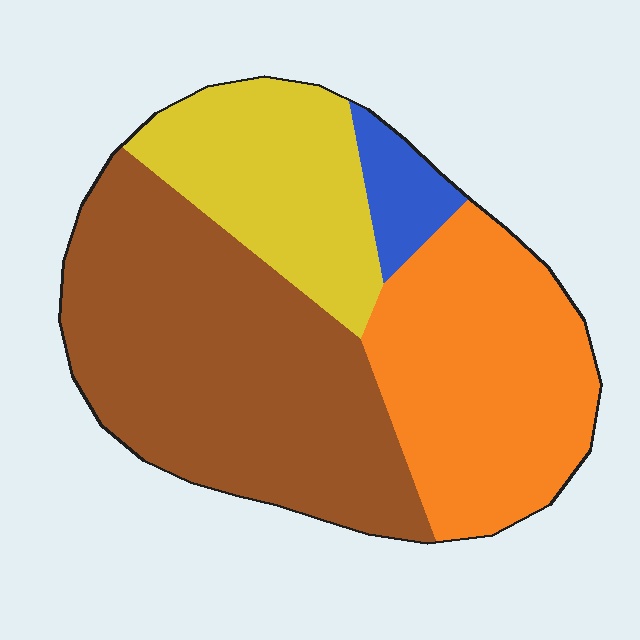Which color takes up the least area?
Blue, at roughly 5%.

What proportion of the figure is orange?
Orange takes up between a sixth and a third of the figure.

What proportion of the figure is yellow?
Yellow covers 20% of the figure.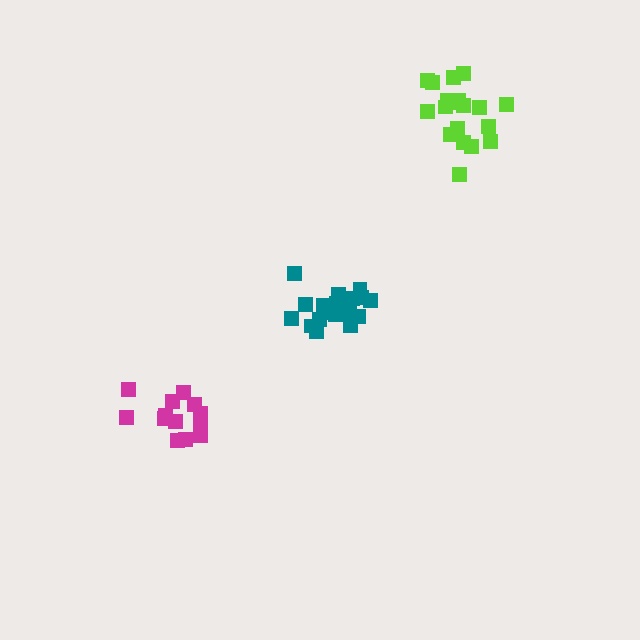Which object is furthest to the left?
The magenta cluster is leftmost.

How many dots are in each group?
Group 1: 19 dots, Group 2: 13 dots, Group 3: 19 dots (51 total).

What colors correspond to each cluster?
The clusters are colored: teal, magenta, lime.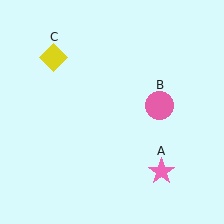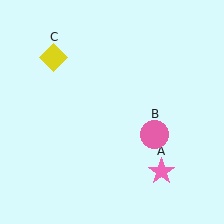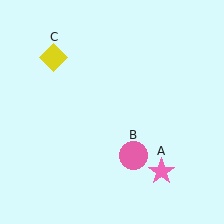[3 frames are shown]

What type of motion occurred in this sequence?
The pink circle (object B) rotated clockwise around the center of the scene.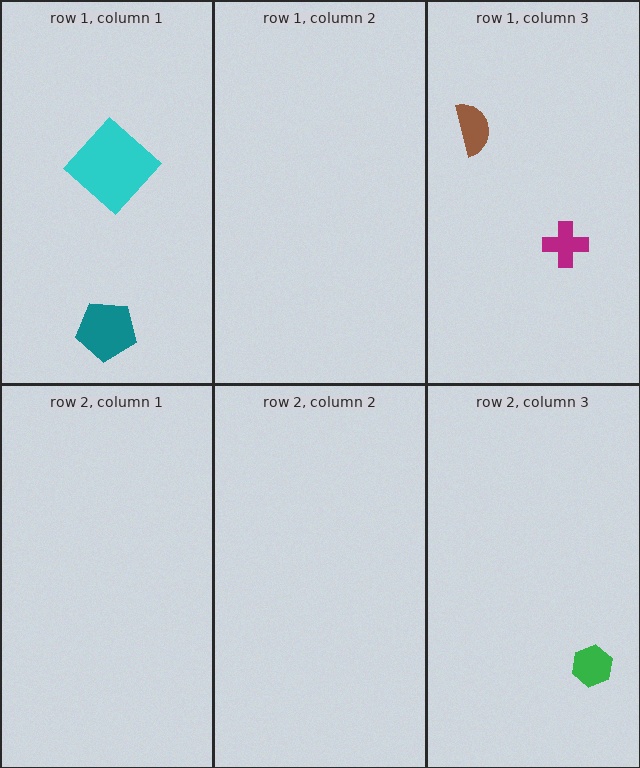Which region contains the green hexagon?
The row 2, column 3 region.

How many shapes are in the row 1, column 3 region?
2.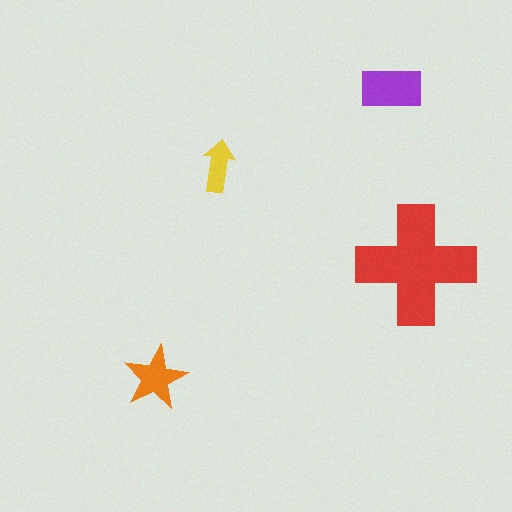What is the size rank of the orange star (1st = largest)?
3rd.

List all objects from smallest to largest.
The yellow arrow, the orange star, the purple rectangle, the red cross.